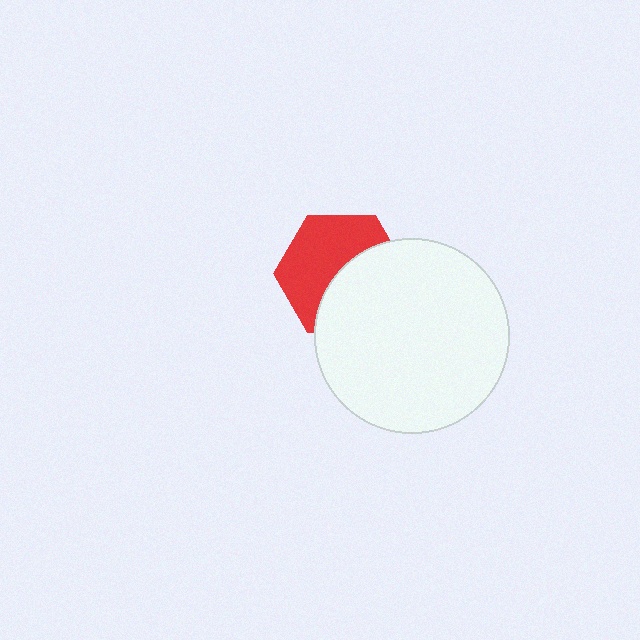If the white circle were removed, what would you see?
You would see the complete red hexagon.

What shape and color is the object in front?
The object in front is a white circle.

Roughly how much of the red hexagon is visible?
About half of it is visible (roughly 53%).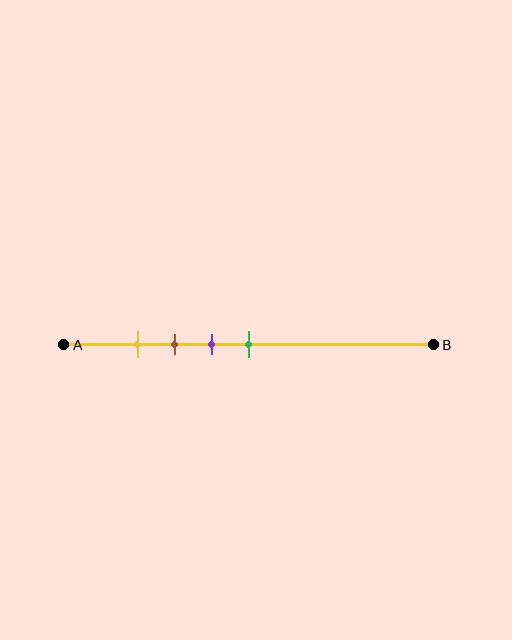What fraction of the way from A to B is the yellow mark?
The yellow mark is approximately 20% (0.2) of the way from A to B.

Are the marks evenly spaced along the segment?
Yes, the marks are approximately evenly spaced.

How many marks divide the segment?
There are 4 marks dividing the segment.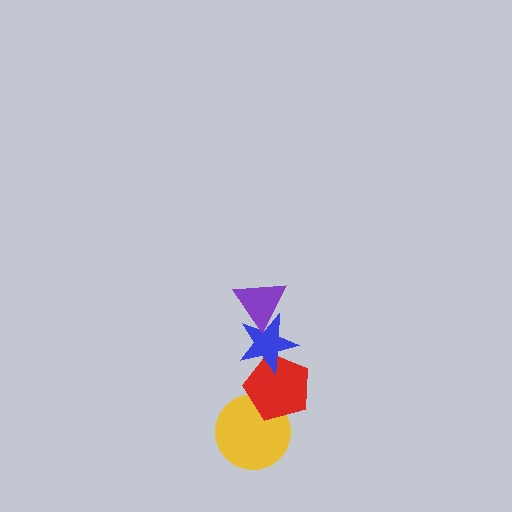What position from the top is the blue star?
The blue star is 2nd from the top.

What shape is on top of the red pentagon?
The blue star is on top of the red pentagon.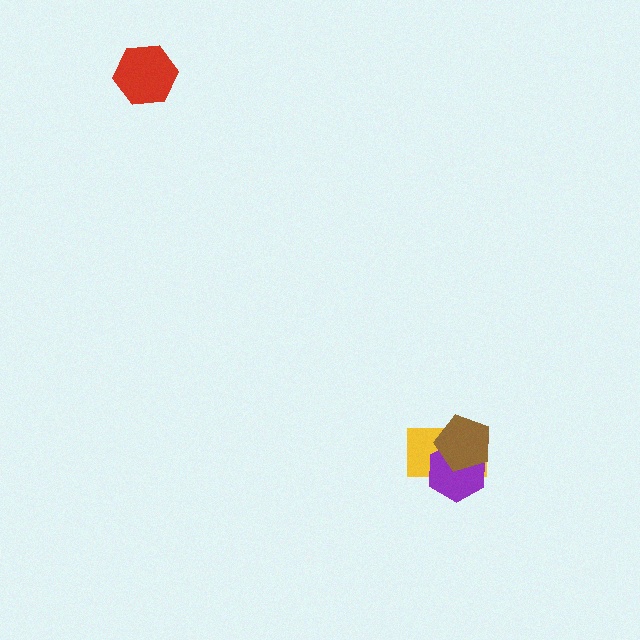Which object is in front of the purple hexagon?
The brown pentagon is in front of the purple hexagon.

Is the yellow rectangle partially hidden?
Yes, it is partially covered by another shape.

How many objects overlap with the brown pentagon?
2 objects overlap with the brown pentagon.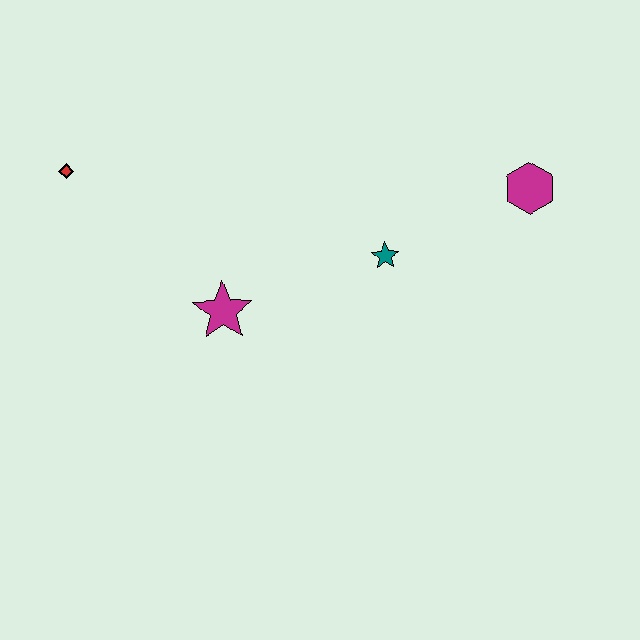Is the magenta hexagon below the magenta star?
No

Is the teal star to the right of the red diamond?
Yes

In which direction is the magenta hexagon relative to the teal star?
The magenta hexagon is to the right of the teal star.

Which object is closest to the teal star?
The magenta hexagon is closest to the teal star.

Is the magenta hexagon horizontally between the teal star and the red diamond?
No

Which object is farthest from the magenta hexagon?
The red diamond is farthest from the magenta hexagon.